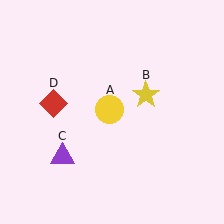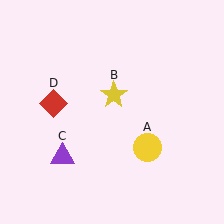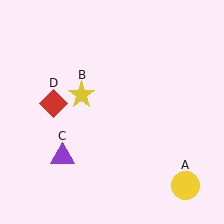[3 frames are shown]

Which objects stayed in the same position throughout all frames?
Purple triangle (object C) and red diamond (object D) remained stationary.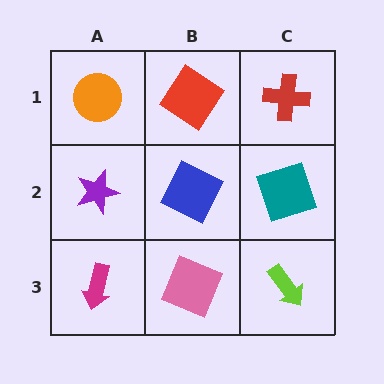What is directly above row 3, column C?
A teal square.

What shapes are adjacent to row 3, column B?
A blue square (row 2, column B), a magenta arrow (row 3, column A), a lime arrow (row 3, column C).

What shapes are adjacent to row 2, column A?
An orange circle (row 1, column A), a magenta arrow (row 3, column A), a blue square (row 2, column B).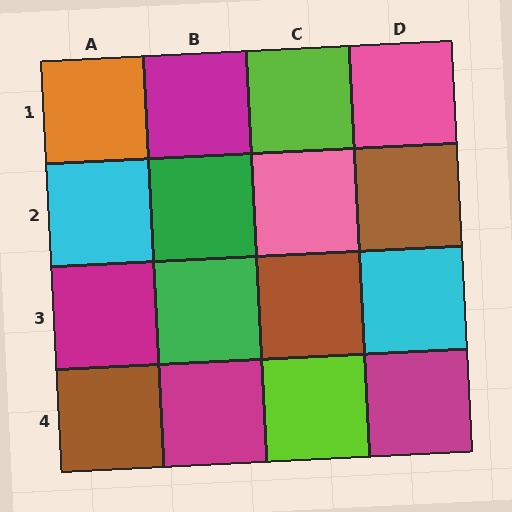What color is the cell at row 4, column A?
Brown.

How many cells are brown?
3 cells are brown.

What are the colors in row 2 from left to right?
Cyan, green, pink, brown.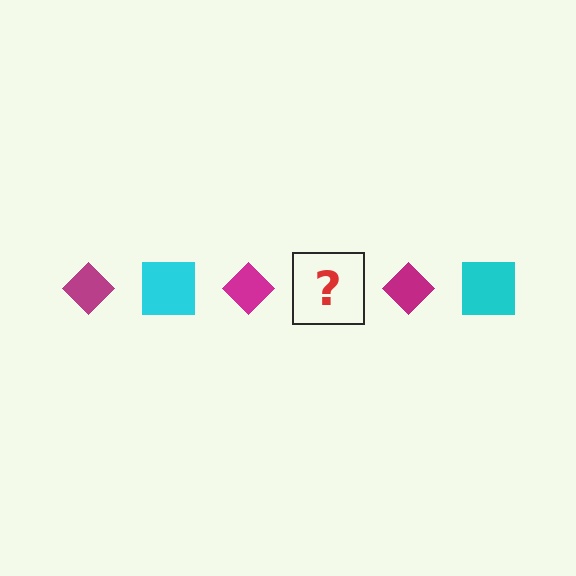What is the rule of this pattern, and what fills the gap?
The rule is that the pattern alternates between magenta diamond and cyan square. The gap should be filled with a cyan square.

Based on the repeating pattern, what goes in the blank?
The blank should be a cyan square.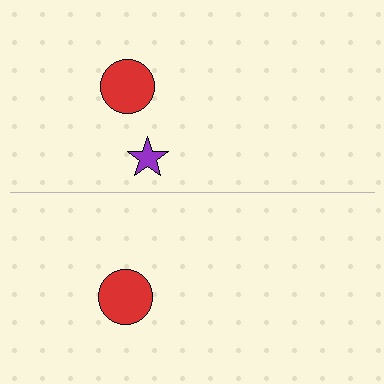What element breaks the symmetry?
A purple star is missing from the bottom side.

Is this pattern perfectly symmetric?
No, the pattern is not perfectly symmetric. A purple star is missing from the bottom side.